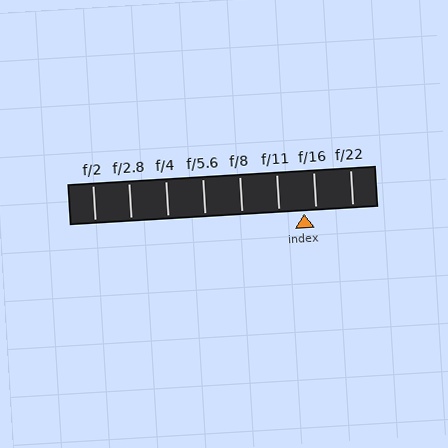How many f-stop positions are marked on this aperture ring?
There are 8 f-stop positions marked.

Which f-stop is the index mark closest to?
The index mark is closest to f/16.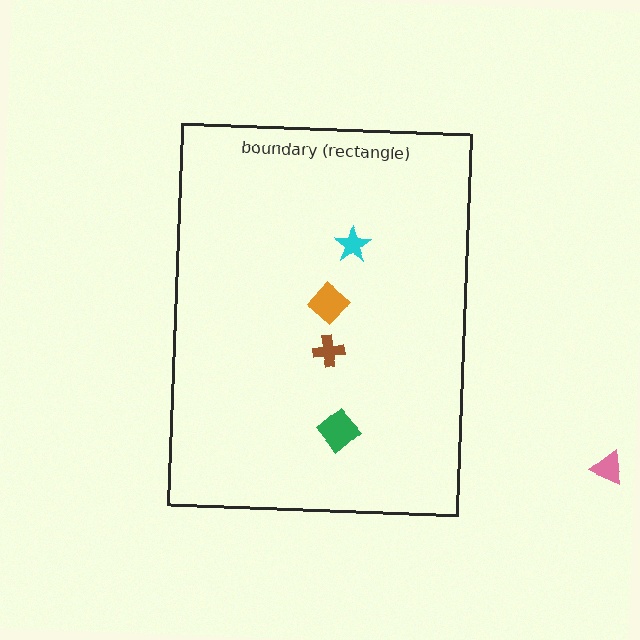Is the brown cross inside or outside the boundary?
Inside.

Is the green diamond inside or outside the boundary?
Inside.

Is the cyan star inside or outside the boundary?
Inside.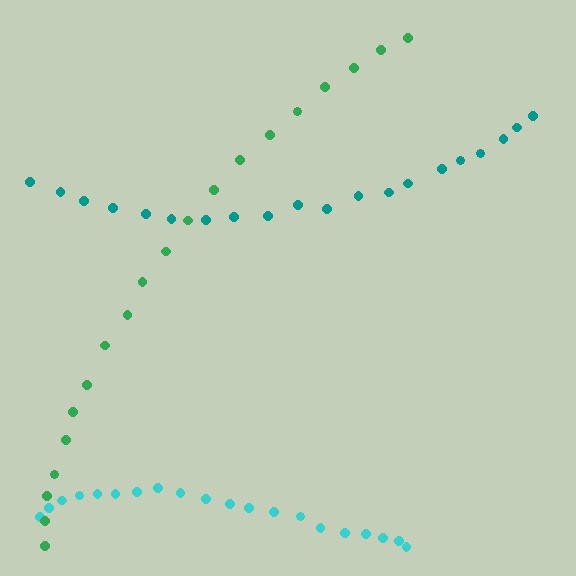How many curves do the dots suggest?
There are 3 distinct paths.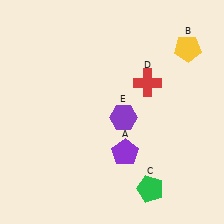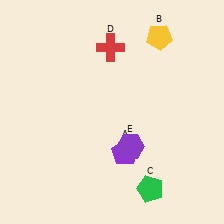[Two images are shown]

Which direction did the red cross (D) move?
The red cross (D) moved left.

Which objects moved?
The objects that moved are: the yellow pentagon (B), the red cross (D), the purple hexagon (E).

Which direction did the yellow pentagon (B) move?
The yellow pentagon (B) moved left.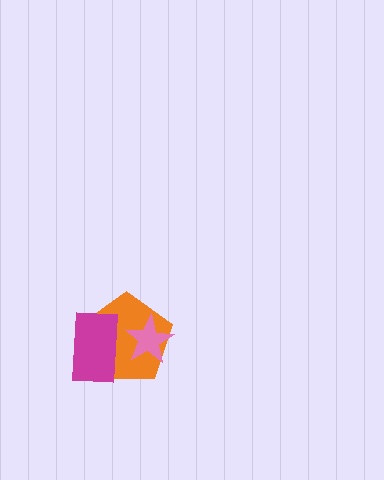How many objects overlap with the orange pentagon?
2 objects overlap with the orange pentagon.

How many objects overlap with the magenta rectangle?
1 object overlaps with the magenta rectangle.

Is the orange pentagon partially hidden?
Yes, it is partially covered by another shape.